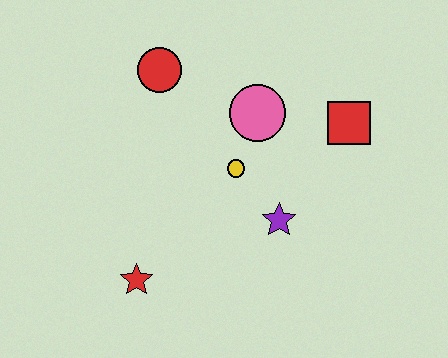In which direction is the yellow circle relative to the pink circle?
The yellow circle is below the pink circle.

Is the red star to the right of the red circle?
No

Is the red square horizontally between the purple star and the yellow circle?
No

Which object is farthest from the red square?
The red star is farthest from the red square.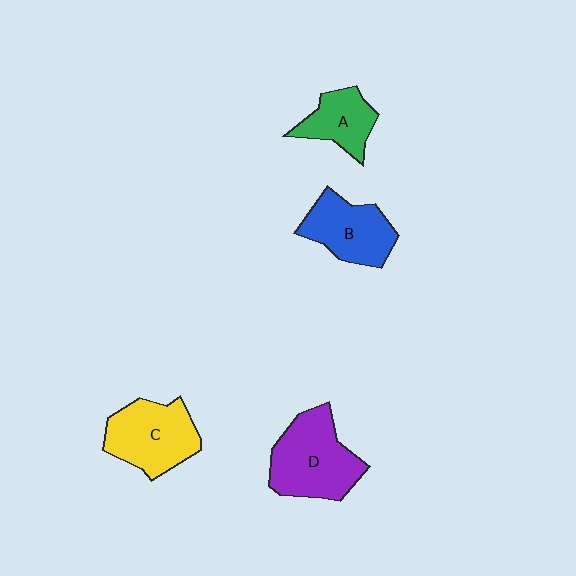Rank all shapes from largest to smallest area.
From largest to smallest: D (purple), C (yellow), B (blue), A (green).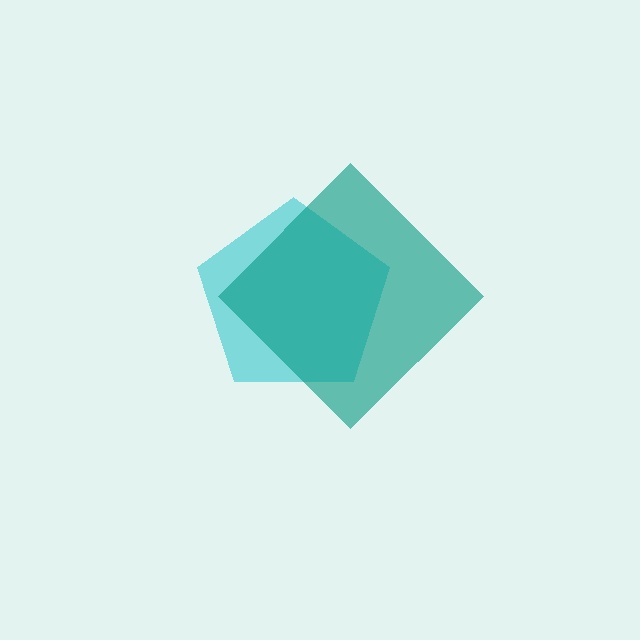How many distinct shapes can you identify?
There are 2 distinct shapes: a cyan pentagon, a teal diamond.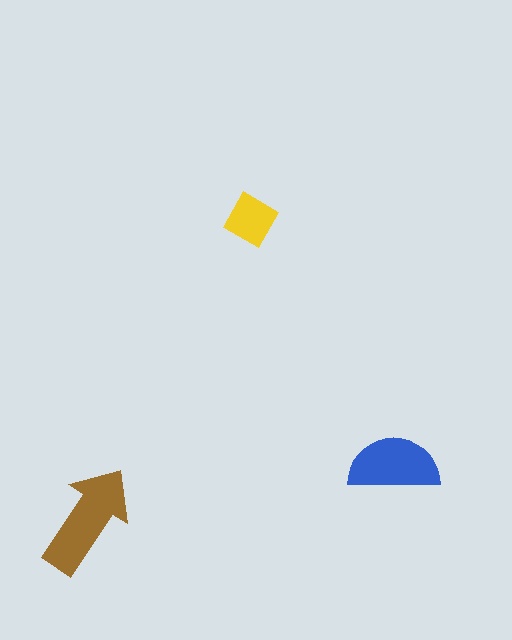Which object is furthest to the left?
The brown arrow is leftmost.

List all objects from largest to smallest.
The brown arrow, the blue semicircle, the yellow diamond.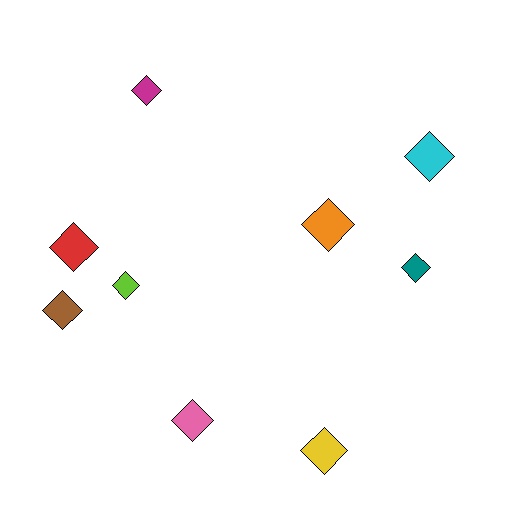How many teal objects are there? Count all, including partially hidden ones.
There is 1 teal object.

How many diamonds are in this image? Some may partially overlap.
There are 9 diamonds.